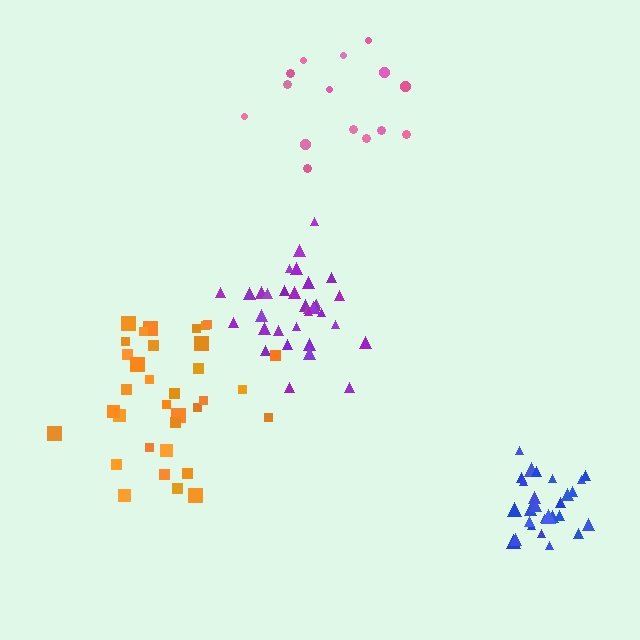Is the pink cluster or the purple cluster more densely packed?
Purple.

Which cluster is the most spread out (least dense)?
Pink.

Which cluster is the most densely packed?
Blue.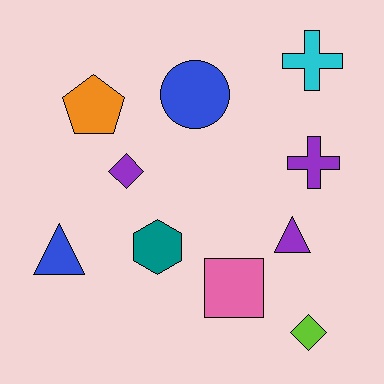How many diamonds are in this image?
There are 2 diamonds.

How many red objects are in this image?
There are no red objects.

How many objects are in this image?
There are 10 objects.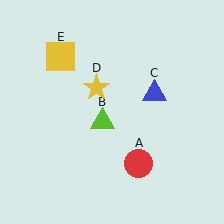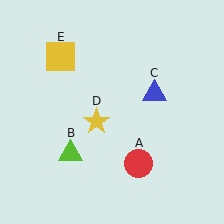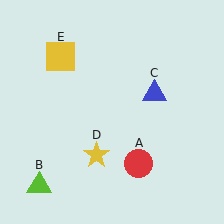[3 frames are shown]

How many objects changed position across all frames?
2 objects changed position: lime triangle (object B), yellow star (object D).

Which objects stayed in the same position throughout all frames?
Red circle (object A) and blue triangle (object C) and yellow square (object E) remained stationary.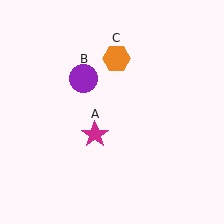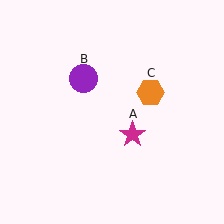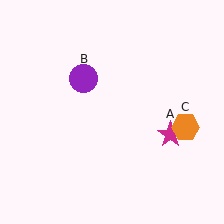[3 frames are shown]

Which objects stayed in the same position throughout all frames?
Purple circle (object B) remained stationary.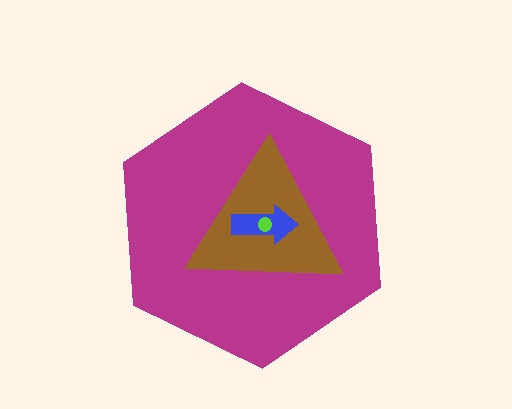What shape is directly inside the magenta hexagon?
The brown triangle.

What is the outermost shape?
The magenta hexagon.